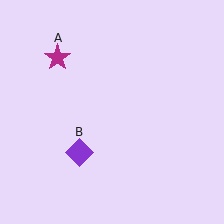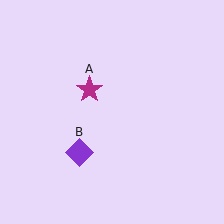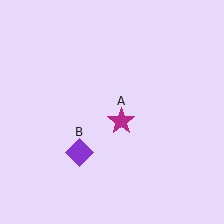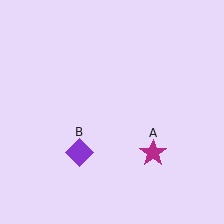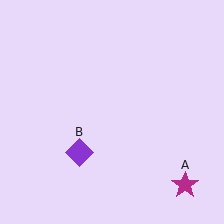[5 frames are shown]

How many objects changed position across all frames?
1 object changed position: magenta star (object A).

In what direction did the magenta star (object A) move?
The magenta star (object A) moved down and to the right.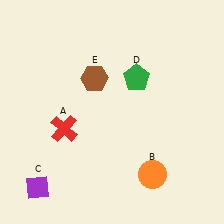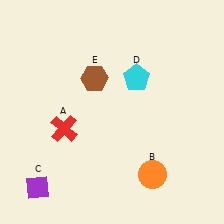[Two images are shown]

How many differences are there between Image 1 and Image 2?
There is 1 difference between the two images.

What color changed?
The pentagon (D) changed from green in Image 1 to cyan in Image 2.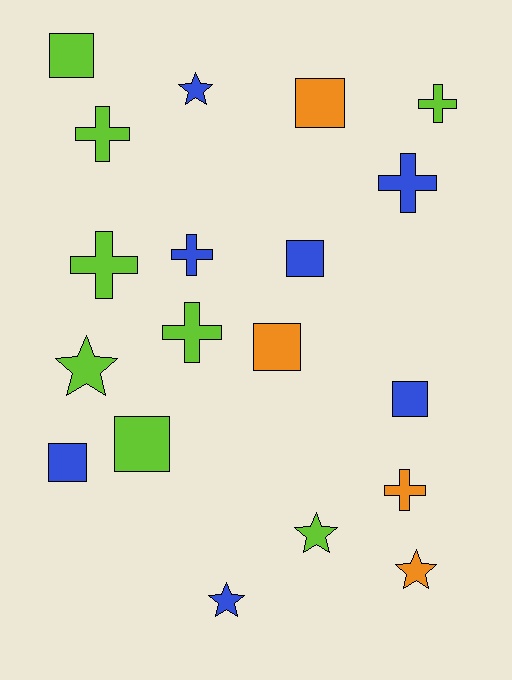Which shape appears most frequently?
Cross, with 7 objects.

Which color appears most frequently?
Lime, with 8 objects.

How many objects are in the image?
There are 19 objects.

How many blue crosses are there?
There are 2 blue crosses.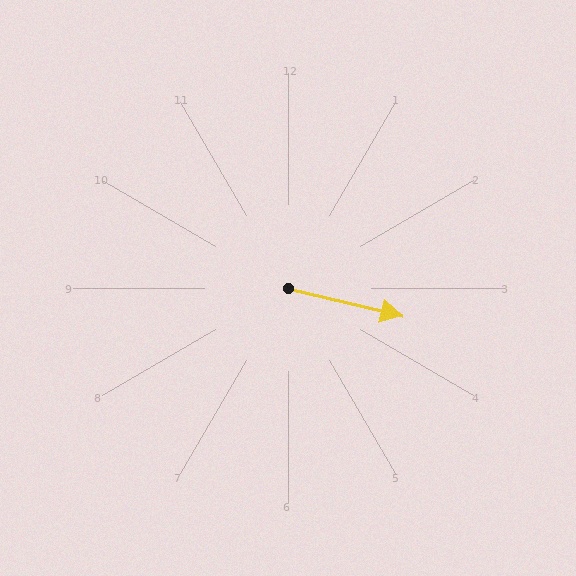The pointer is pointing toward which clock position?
Roughly 3 o'clock.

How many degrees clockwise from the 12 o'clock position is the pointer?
Approximately 104 degrees.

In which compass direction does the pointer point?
East.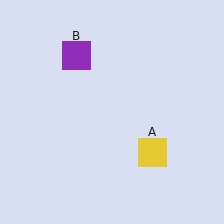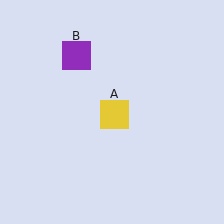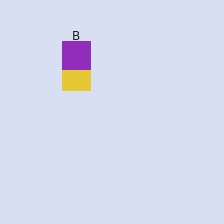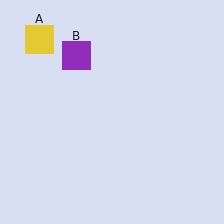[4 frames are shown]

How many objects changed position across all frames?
1 object changed position: yellow square (object A).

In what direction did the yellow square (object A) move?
The yellow square (object A) moved up and to the left.